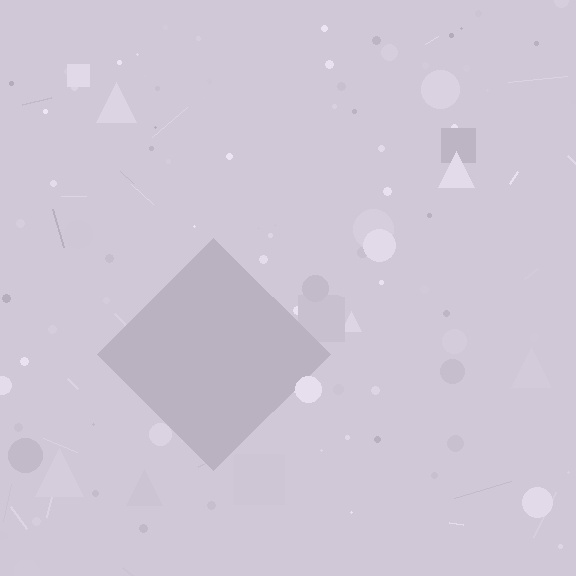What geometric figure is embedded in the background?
A diamond is embedded in the background.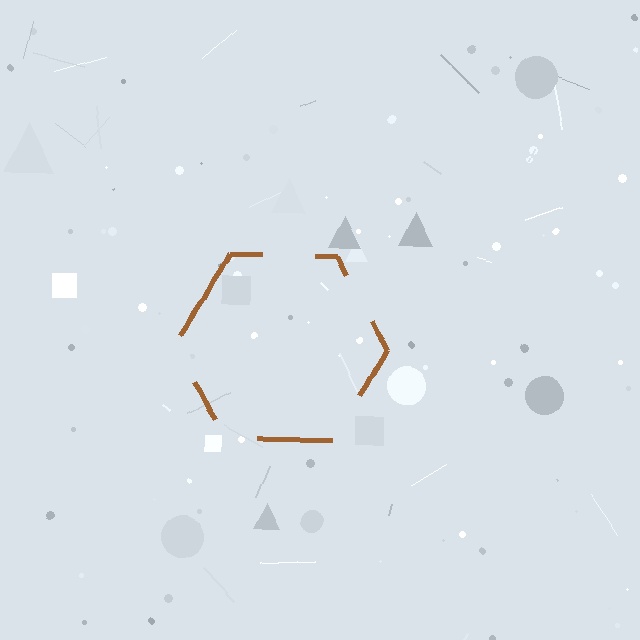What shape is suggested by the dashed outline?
The dashed outline suggests a hexagon.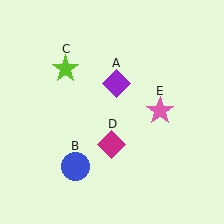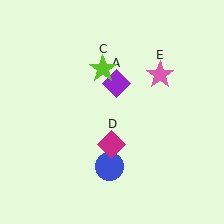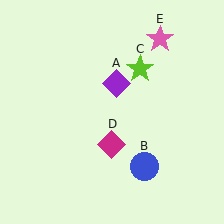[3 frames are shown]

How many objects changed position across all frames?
3 objects changed position: blue circle (object B), lime star (object C), pink star (object E).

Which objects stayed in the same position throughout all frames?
Purple diamond (object A) and magenta diamond (object D) remained stationary.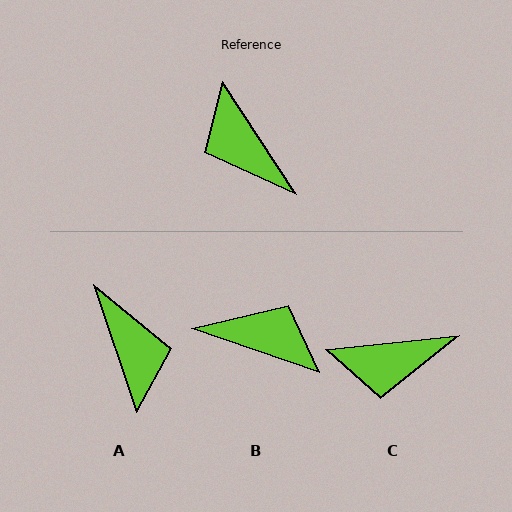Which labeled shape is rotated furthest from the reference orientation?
A, about 165 degrees away.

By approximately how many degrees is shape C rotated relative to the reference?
Approximately 63 degrees counter-clockwise.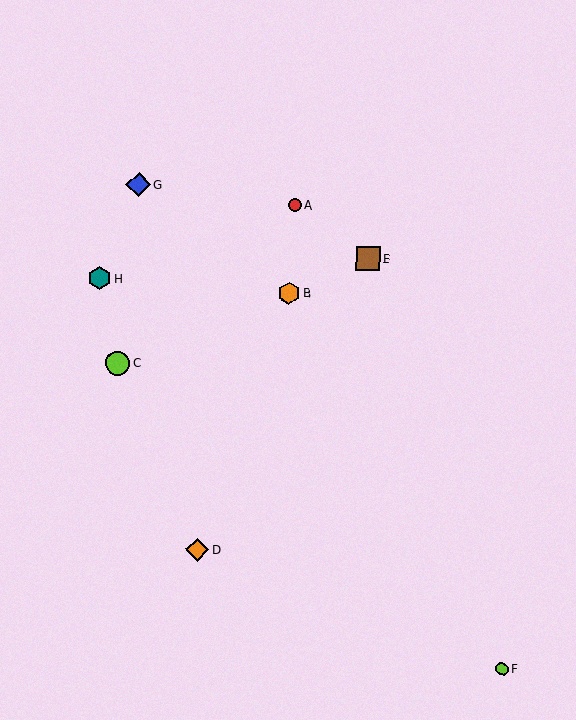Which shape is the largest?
The blue diamond (labeled G) is the largest.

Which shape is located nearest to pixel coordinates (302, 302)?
The orange hexagon (labeled B) at (289, 293) is nearest to that location.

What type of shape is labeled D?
Shape D is an orange diamond.